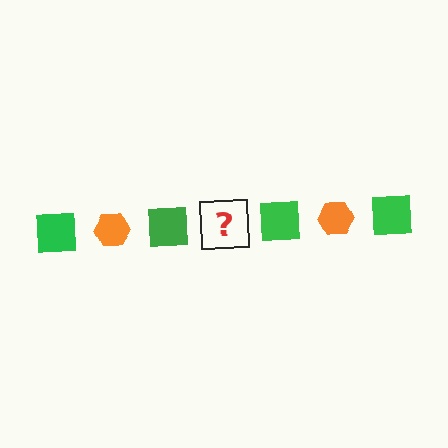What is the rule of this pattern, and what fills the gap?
The rule is that the pattern alternates between green square and orange hexagon. The gap should be filled with an orange hexagon.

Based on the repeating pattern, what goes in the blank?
The blank should be an orange hexagon.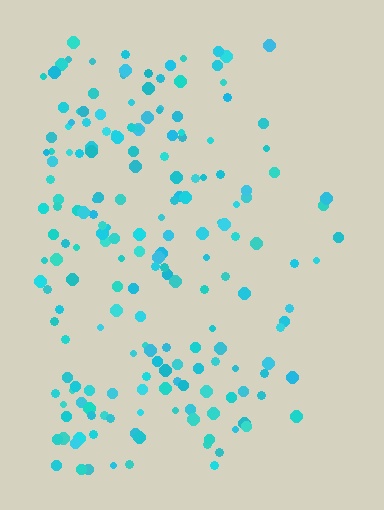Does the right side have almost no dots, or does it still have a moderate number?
Still a moderate number, just noticeably fewer than the left.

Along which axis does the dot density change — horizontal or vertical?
Horizontal.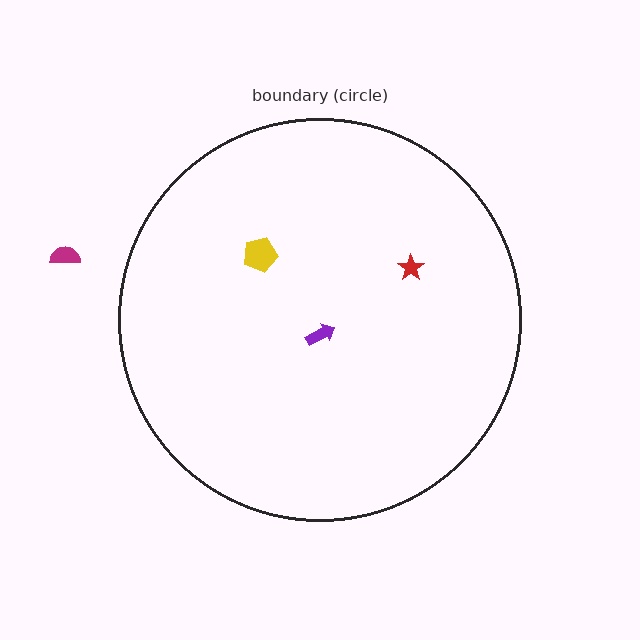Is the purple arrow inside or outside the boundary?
Inside.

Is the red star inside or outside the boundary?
Inside.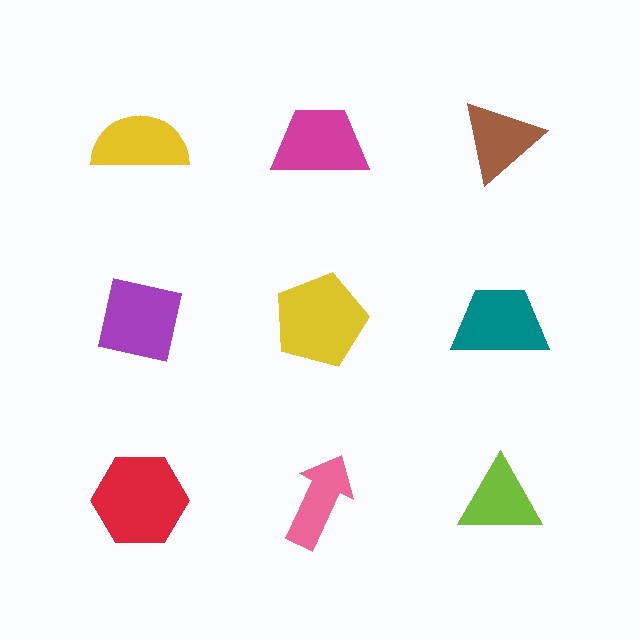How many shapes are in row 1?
3 shapes.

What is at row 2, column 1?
A purple square.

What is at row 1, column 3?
A brown triangle.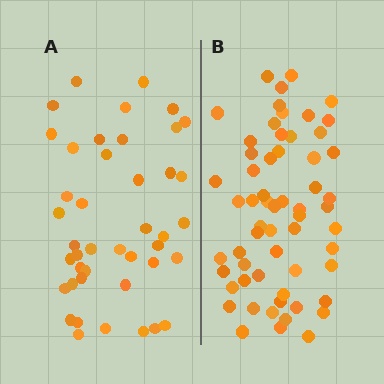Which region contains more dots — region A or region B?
Region B (the right region) has more dots.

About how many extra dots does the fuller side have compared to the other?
Region B has approximately 15 more dots than region A.